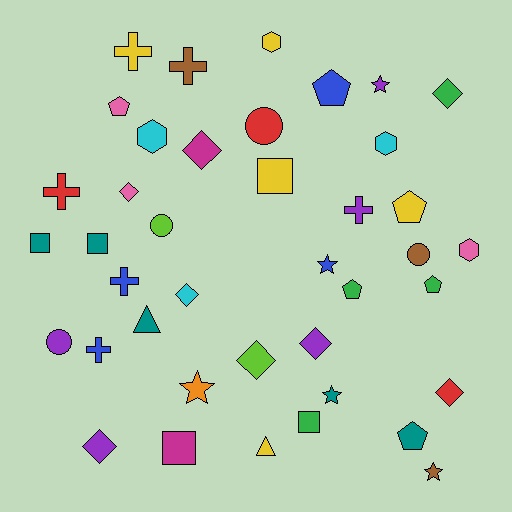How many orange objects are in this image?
There is 1 orange object.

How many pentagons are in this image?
There are 6 pentagons.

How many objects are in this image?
There are 40 objects.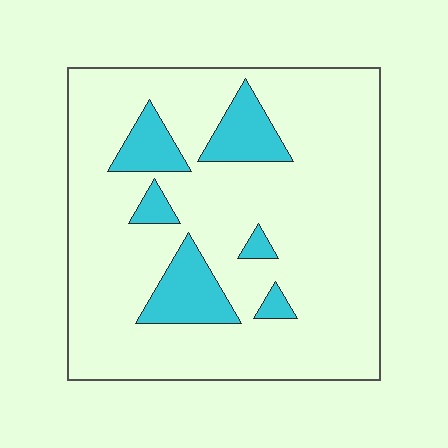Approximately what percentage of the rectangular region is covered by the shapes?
Approximately 15%.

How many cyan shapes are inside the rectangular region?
6.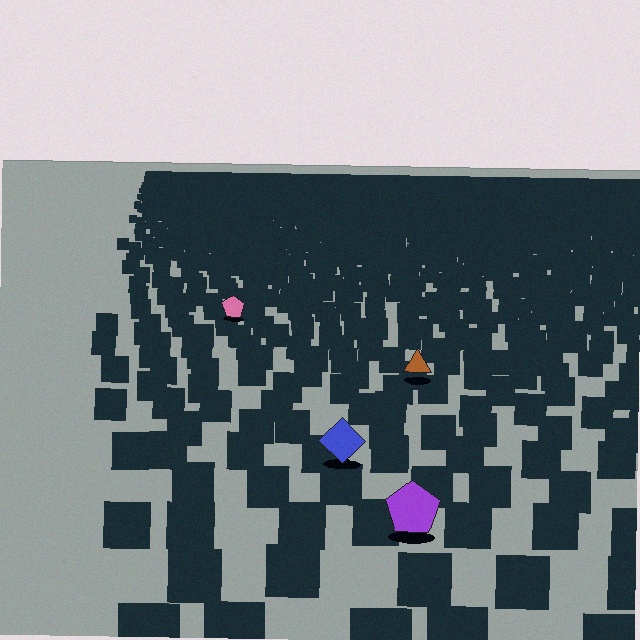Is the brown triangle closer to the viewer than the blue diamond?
No. The blue diamond is closer — you can tell from the texture gradient: the ground texture is coarser near it.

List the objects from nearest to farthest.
From nearest to farthest: the purple pentagon, the blue diamond, the brown triangle, the pink pentagon.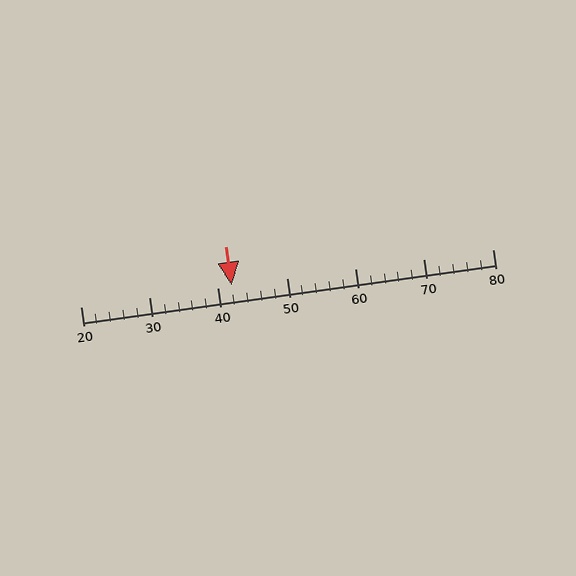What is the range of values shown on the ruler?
The ruler shows values from 20 to 80.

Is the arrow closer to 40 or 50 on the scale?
The arrow is closer to 40.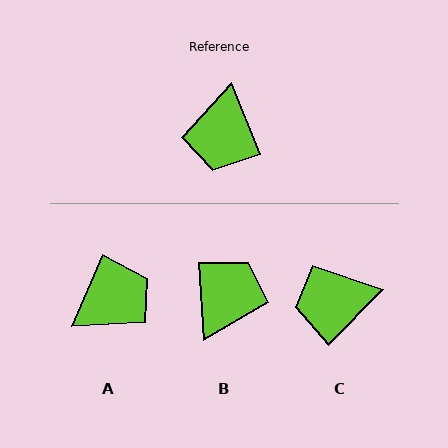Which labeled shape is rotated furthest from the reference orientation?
B, about 162 degrees away.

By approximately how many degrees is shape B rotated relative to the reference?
Approximately 162 degrees counter-clockwise.